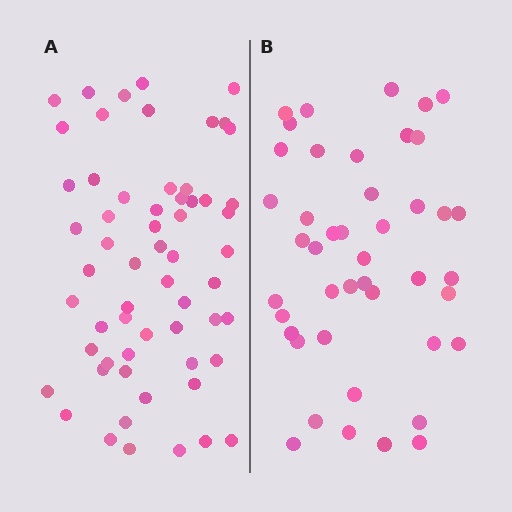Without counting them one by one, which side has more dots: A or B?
Region A (the left region) has more dots.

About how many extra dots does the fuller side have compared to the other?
Region A has approximately 15 more dots than region B.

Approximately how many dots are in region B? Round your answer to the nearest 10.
About 40 dots. (The exact count is 44, which rounds to 40.)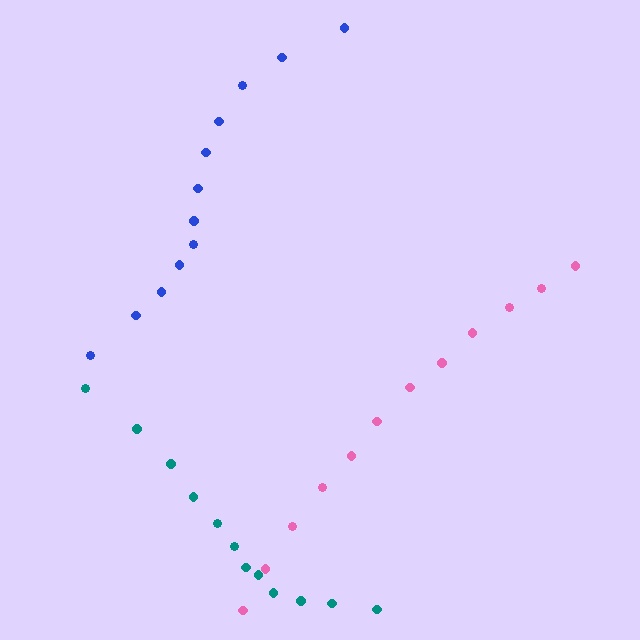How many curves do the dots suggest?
There are 3 distinct paths.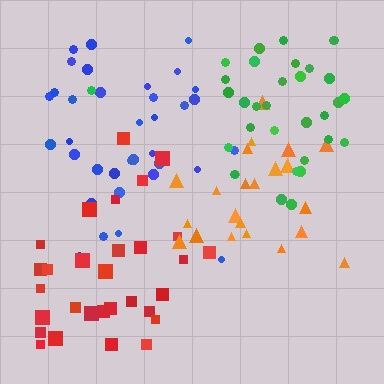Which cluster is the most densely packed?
Green.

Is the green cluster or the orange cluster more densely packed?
Green.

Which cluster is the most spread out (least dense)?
Red.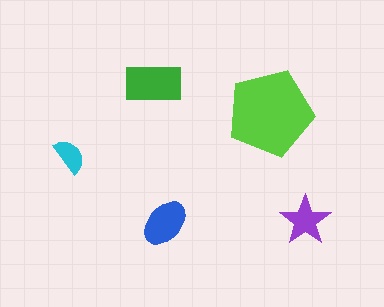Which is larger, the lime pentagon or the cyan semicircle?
The lime pentagon.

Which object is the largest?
The lime pentagon.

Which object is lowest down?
The blue ellipse is bottommost.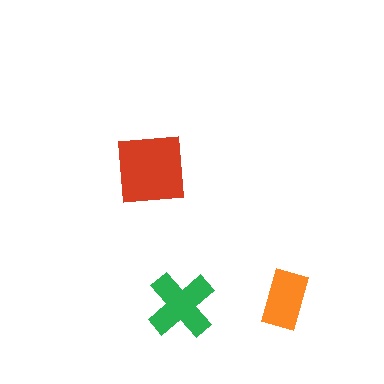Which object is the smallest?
The orange rectangle.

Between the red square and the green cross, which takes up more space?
The red square.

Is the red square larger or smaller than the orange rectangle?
Larger.